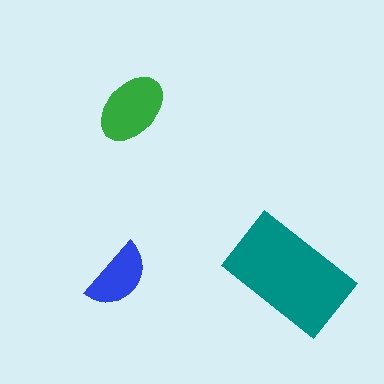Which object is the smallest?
The blue semicircle.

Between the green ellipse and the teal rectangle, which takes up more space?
The teal rectangle.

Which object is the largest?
The teal rectangle.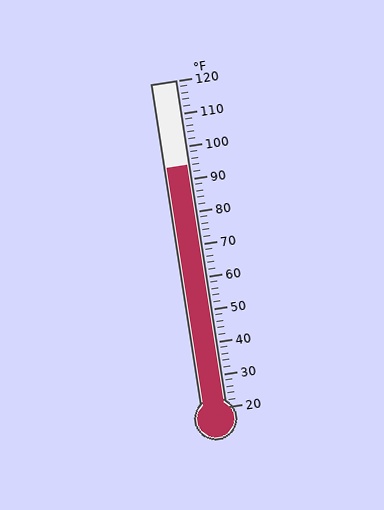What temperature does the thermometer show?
The thermometer shows approximately 94°F.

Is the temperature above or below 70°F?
The temperature is above 70°F.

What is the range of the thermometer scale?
The thermometer scale ranges from 20°F to 120°F.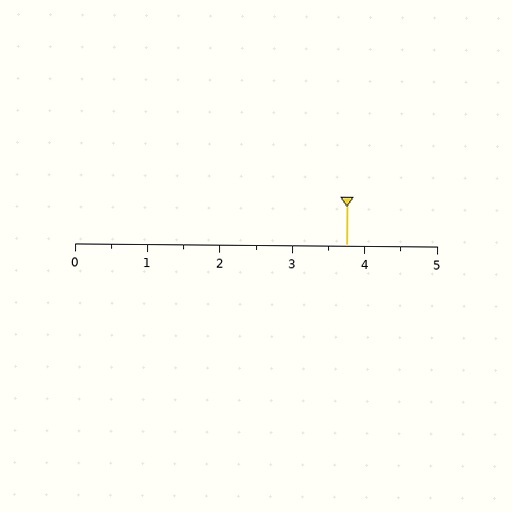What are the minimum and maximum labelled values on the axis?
The axis runs from 0 to 5.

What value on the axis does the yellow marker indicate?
The marker indicates approximately 3.8.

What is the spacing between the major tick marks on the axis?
The major ticks are spaced 1 apart.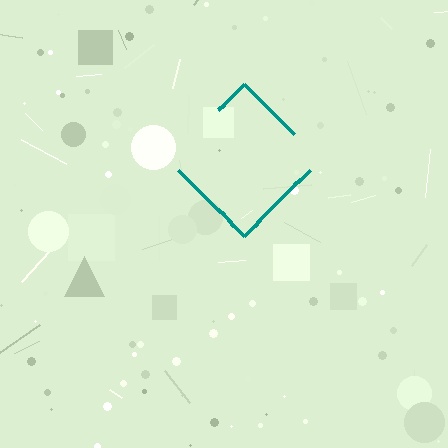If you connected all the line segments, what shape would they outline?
They would outline a diamond.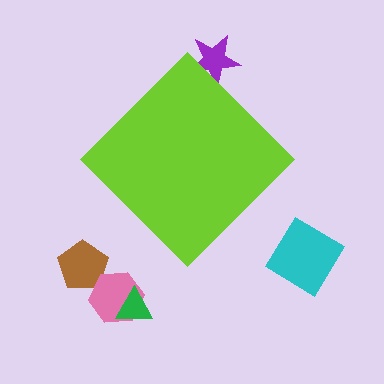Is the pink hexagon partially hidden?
No, the pink hexagon is fully visible.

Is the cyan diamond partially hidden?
No, the cyan diamond is fully visible.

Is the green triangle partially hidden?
No, the green triangle is fully visible.